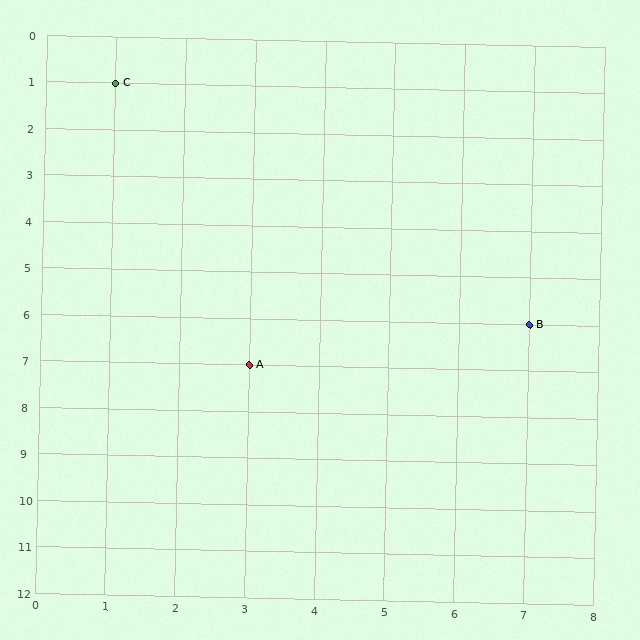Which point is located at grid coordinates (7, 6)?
Point B is at (7, 6).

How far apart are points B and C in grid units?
Points B and C are 6 columns and 5 rows apart (about 7.8 grid units diagonally).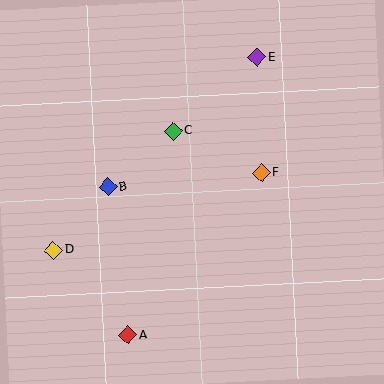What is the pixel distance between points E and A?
The distance between E and A is 306 pixels.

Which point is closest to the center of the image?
Point C at (173, 131) is closest to the center.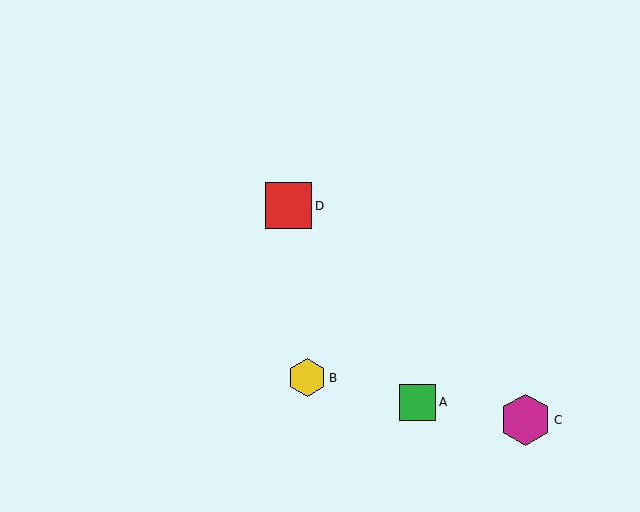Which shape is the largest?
The magenta hexagon (labeled C) is the largest.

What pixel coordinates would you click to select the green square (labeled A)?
Click at (418, 402) to select the green square A.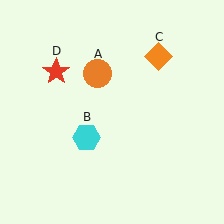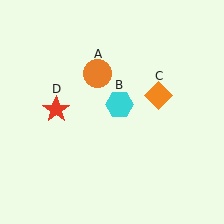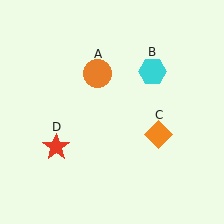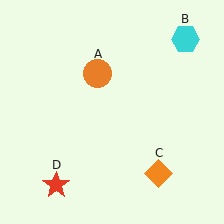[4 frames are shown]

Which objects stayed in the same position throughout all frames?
Orange circle (object A) remained stationary.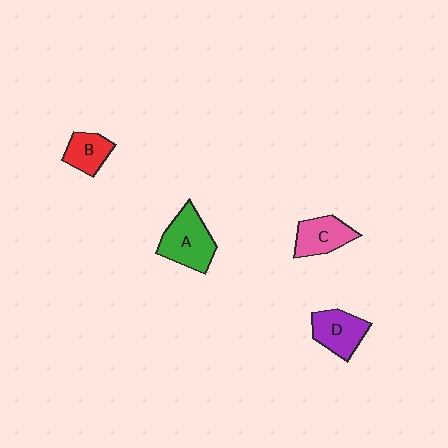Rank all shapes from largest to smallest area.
From largest to smallest: A (green), D (purple), C (pink), B (red).